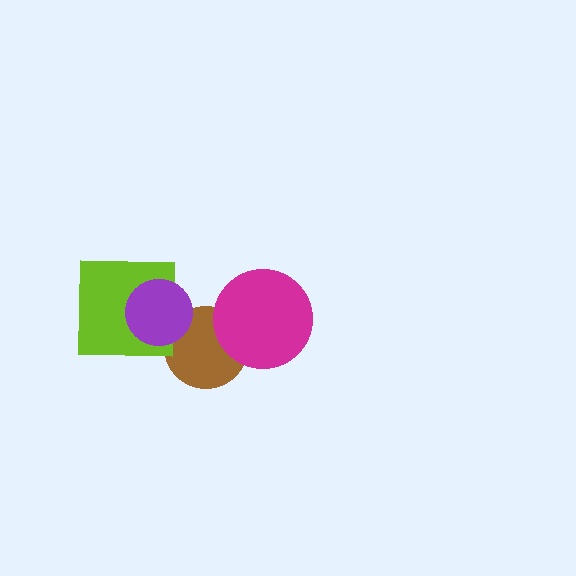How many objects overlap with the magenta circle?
1 object overlaps with the magenta circle.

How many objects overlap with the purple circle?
2 objects overlap with the purple circle.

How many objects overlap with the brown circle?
2 objects overlap with the brown circle.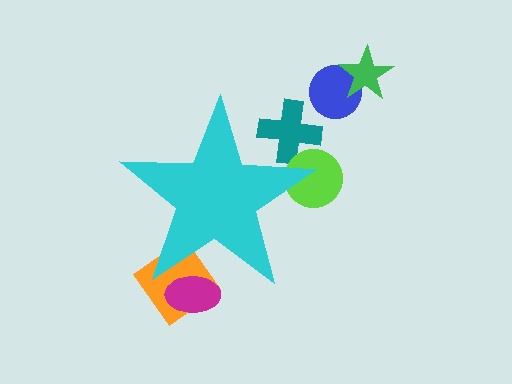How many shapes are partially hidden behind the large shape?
4 shapes are partially hidden.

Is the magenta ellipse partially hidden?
Yes, the magenta ellipse is partially hidden behind the cyan star.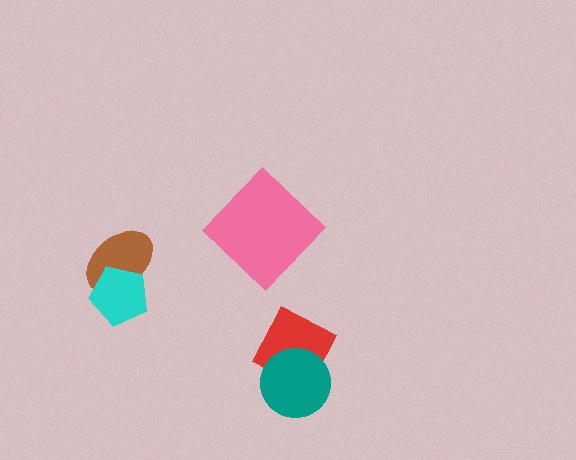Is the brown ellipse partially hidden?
Yes, it is partially covered by another shape.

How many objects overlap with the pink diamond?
0 objects overlap with the pink diamond.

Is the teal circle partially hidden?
No, no other shape covers it.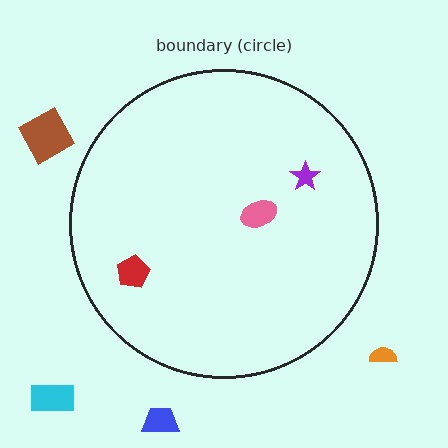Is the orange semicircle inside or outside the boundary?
Outside.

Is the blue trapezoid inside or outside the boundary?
Outside.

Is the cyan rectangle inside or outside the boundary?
Outside.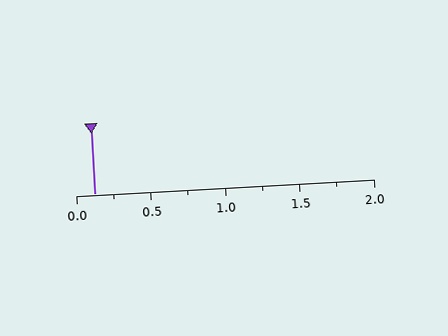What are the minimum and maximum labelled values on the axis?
The axis runs from 0.0 to 2.0.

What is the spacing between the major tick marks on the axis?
The major ticks are spaced 0.5 apart.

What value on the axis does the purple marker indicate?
The marker indicates approximately 0.12.